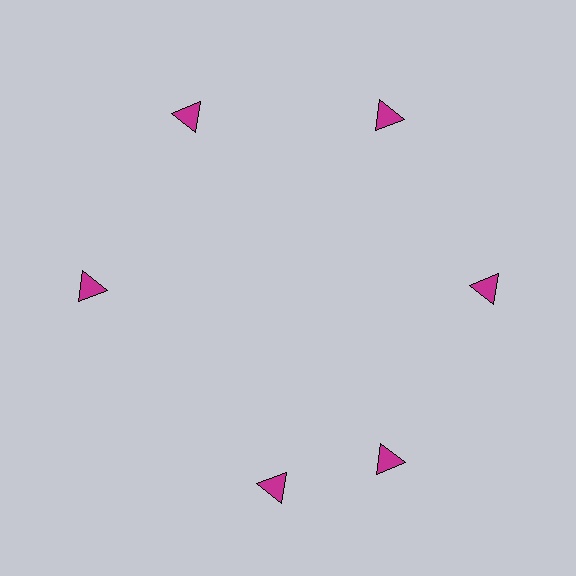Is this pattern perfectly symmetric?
No. The 6 magenta triangles are arranged in a ring, but one element near the 7 o'clock position is rotated out of alignment along the ring, breaking the 6-fold rotational symmetry.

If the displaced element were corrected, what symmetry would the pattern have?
It would have 6-fold rotational symmetry — the pattern would map onto itself every 60 degrees.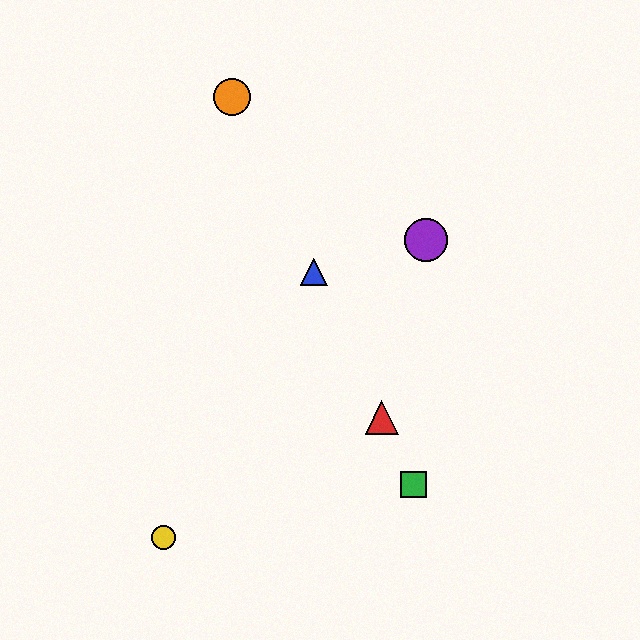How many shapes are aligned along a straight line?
4 shapes (the red triangle, the blue triangle, the green square, the orange circle) are aligned along a straight line.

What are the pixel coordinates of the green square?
The green square is at (413, 485).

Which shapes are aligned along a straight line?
The red triangle, the blue triangle, the green square, the orange circle are aligned along a straight line.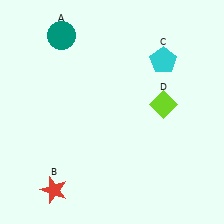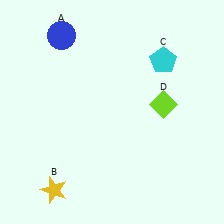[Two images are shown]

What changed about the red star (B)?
In Image 1, B is red. In Image 2, it changed to yellow.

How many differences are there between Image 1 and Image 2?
There are 2 differences between the two images.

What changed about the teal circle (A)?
In Image 1, A is teal. In Image 2, it changed to blue.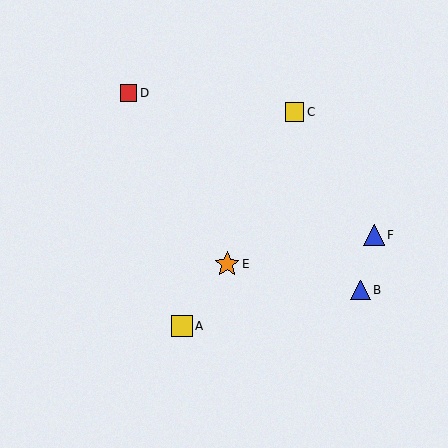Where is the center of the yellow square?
The center of the yellow square is at (182, 326).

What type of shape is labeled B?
Shape B is a blue triangle.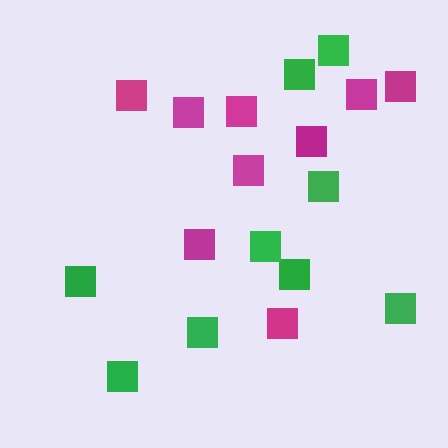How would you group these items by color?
There are 2 groups: one group of green squares (9) and one group of magenta squares (9).